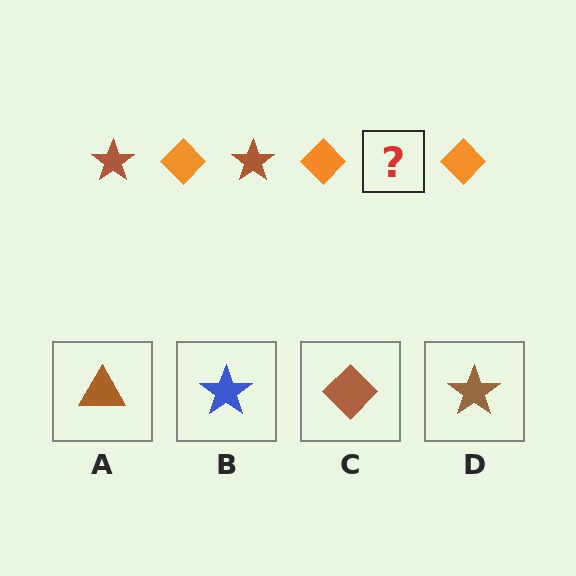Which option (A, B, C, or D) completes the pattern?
D.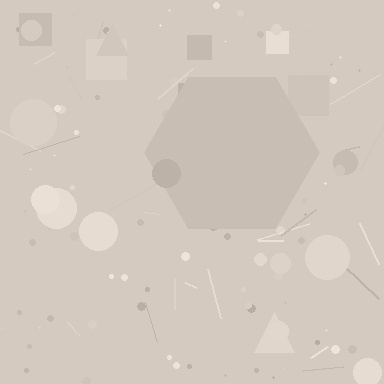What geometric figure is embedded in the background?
A hexagon is embedded in the background.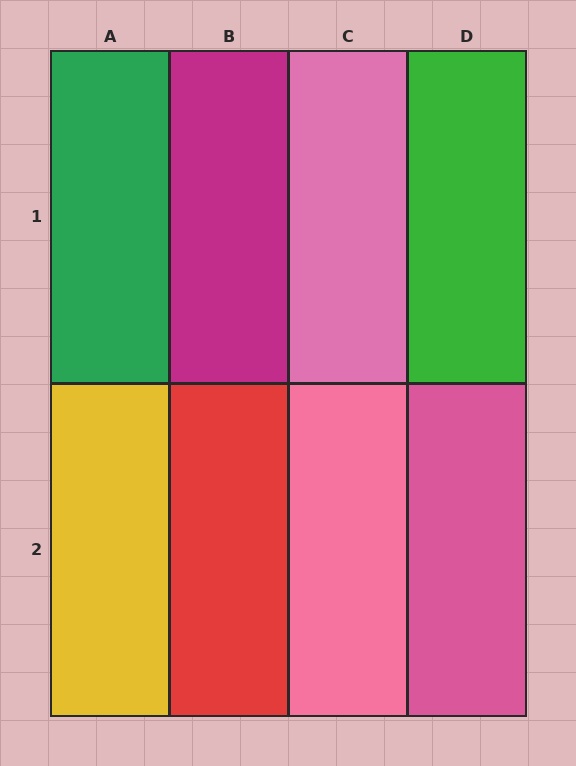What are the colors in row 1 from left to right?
Green, magenta, pink, green.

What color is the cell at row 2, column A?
Yellow.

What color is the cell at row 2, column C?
Pink.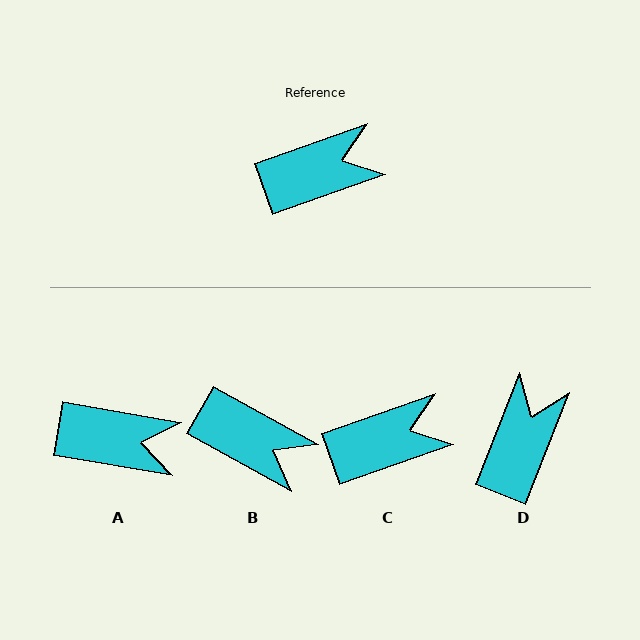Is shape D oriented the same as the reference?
No, it is off by about 49 degrees.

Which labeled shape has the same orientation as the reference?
C.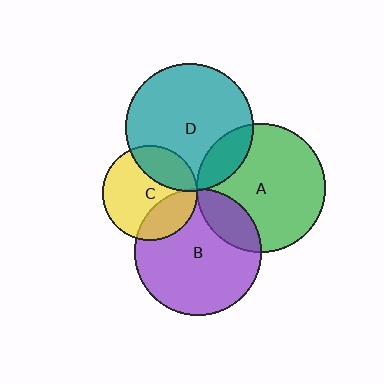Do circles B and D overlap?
Yes.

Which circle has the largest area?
Circle A (green).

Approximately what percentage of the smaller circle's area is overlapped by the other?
Approximately 5%.